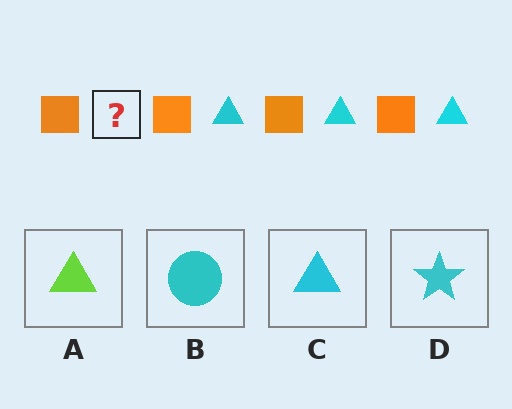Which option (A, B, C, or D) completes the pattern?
C.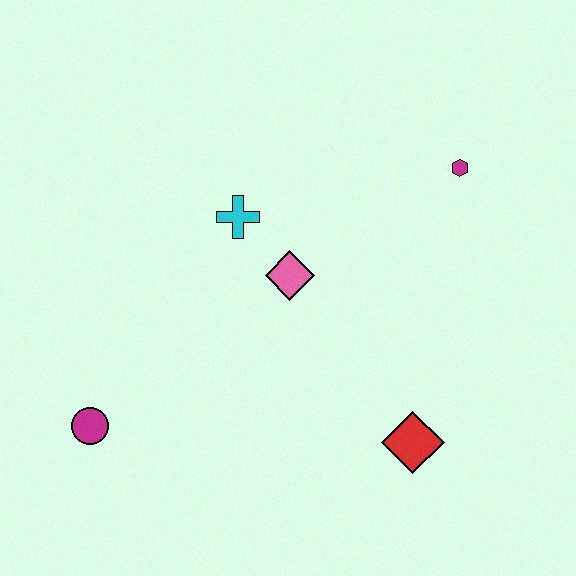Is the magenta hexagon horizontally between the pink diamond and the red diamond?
No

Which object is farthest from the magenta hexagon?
The magenta circle is farthest from the magenta hexagon.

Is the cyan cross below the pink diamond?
No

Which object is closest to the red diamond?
The pink diamond is closest to the red diamond.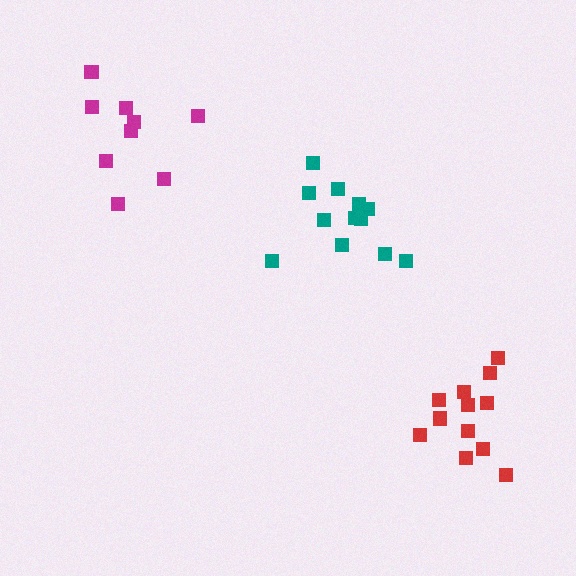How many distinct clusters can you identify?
There are 3 distinct clusters.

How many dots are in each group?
Group 1: 9 dots, Group 2: 12 dots, Group 3: 12 dots (33 total).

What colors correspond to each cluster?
The clusters are colored: magenta, teal, red.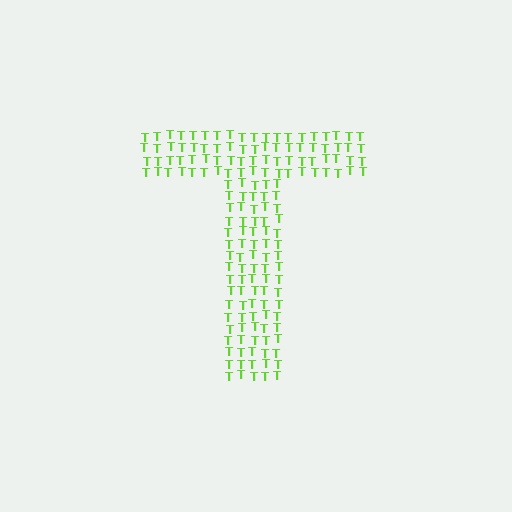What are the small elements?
The small elements are letter T's.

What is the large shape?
The large shape is the letter T.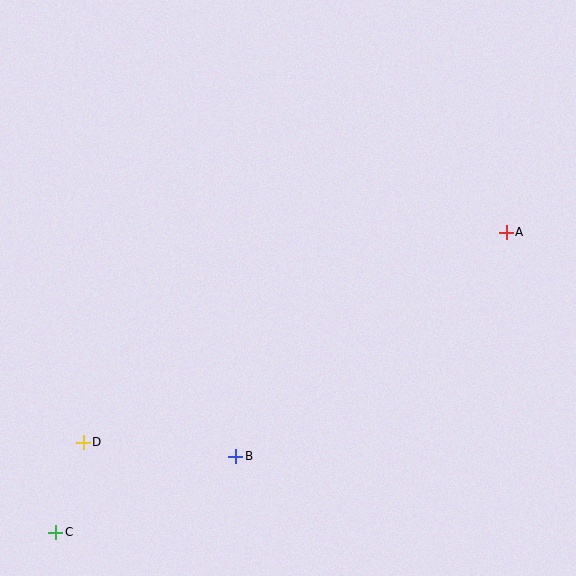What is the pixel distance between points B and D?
The distance between B and D is 153 pixels.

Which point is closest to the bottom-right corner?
Point A is closest to the bottom-right corner.